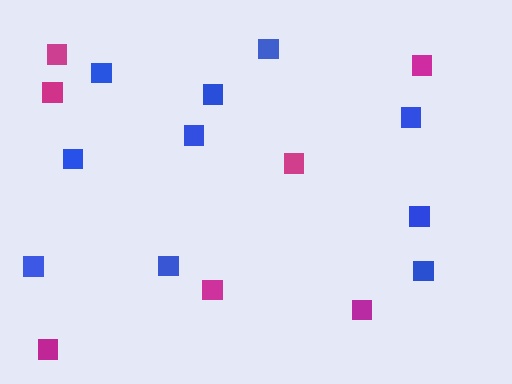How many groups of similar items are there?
There are 2 groups: one group of magenta squares (7) and one group of blue squares (10).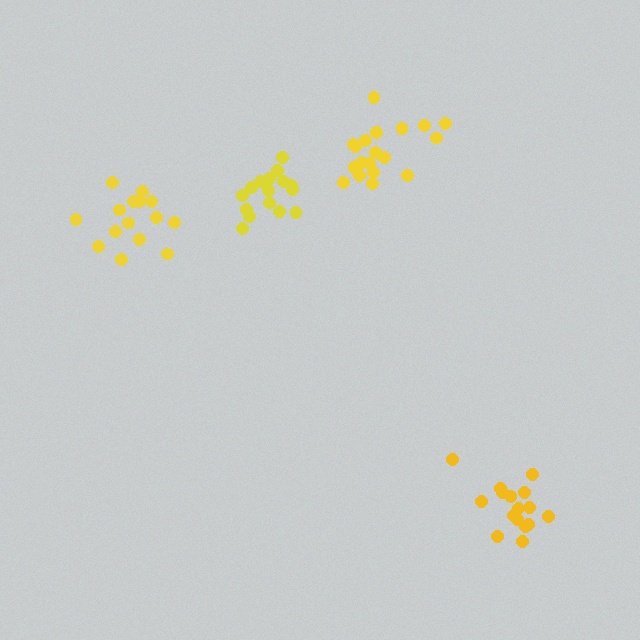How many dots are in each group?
Group 1: 15 dots, Group 2: 19 dots, Group 3: 16 dots, Group 4: 16 dots (66 total).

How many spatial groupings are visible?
There are 4 spatial groupings.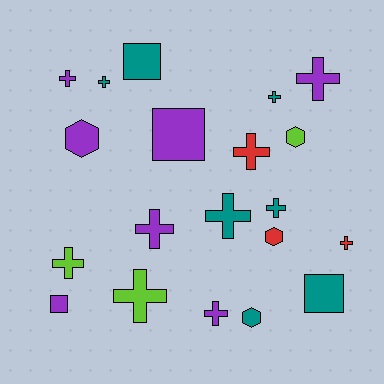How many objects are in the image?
There are 20 objects.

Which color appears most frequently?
Teal, with 7 objects.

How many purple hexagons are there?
There is 1 purple hexagon.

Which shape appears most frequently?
Cross, with 12 objects.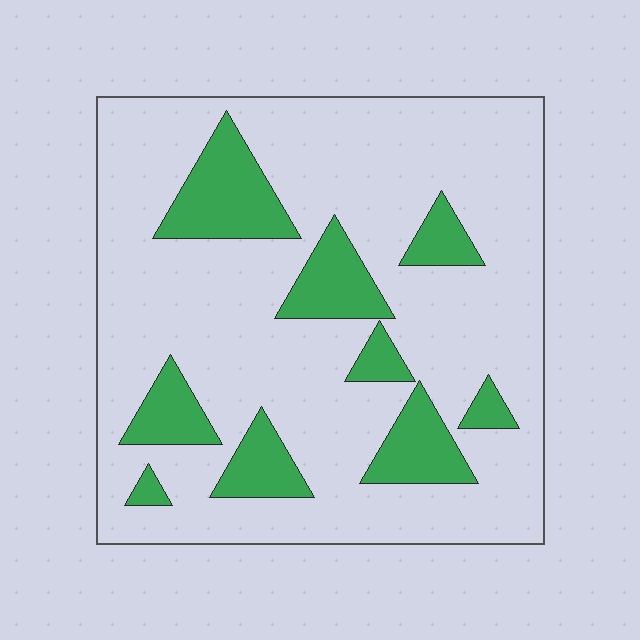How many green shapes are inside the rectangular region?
9.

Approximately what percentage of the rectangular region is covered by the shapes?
Approximately 20%.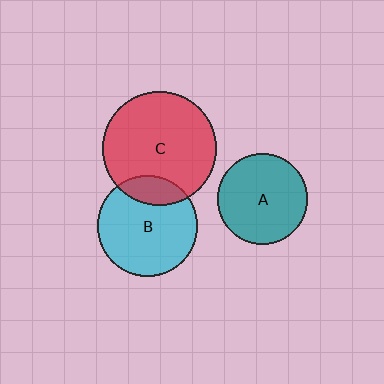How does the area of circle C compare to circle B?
Approximately 1.3 times.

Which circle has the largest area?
Circle C (red).